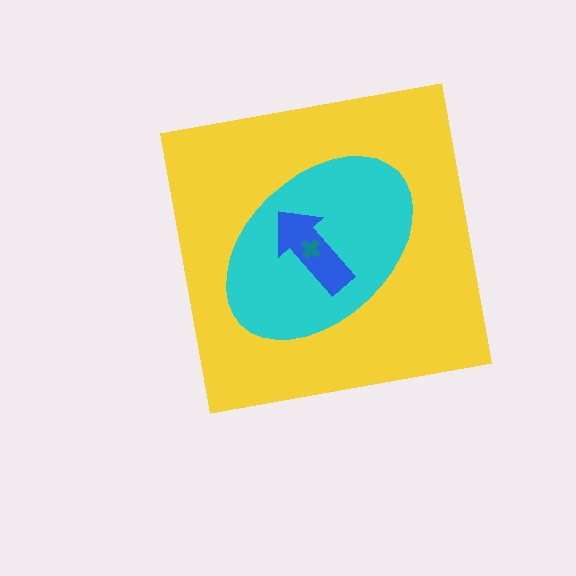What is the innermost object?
The teal cross.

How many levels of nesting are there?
4.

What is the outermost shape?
The yellow square.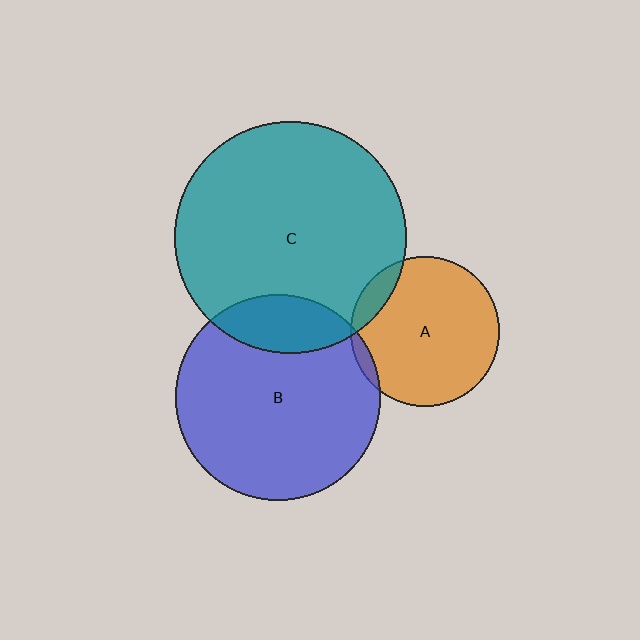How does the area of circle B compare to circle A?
Approximately 1.9 times.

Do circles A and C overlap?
Yes.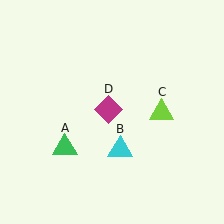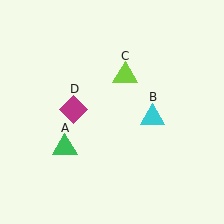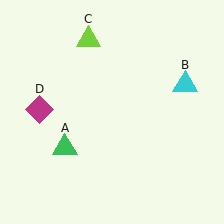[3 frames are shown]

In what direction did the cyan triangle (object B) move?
The cyan triangle (object B) moved up and to the right.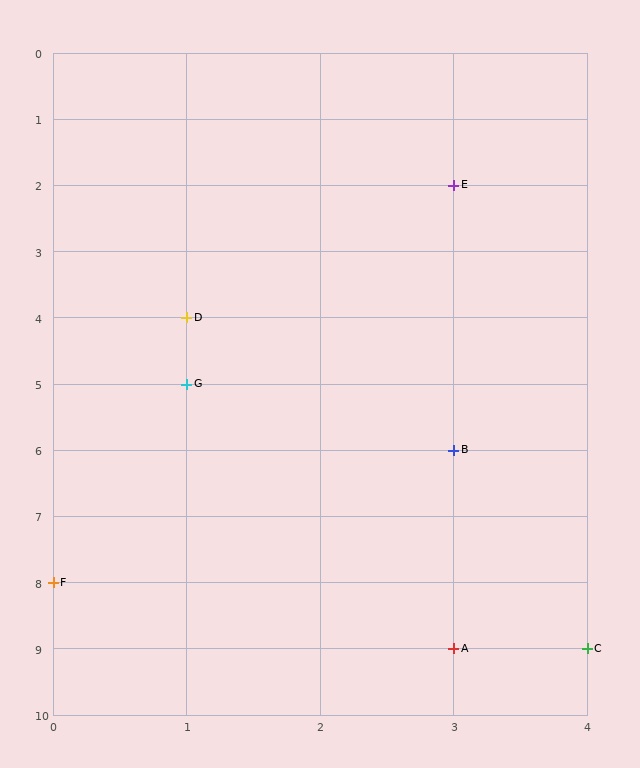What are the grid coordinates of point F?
Point F is at grid coordinates (0, 8).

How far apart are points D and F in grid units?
Points D and F are 1 column and 4 rows apart (about 4.1 grid units diagonally).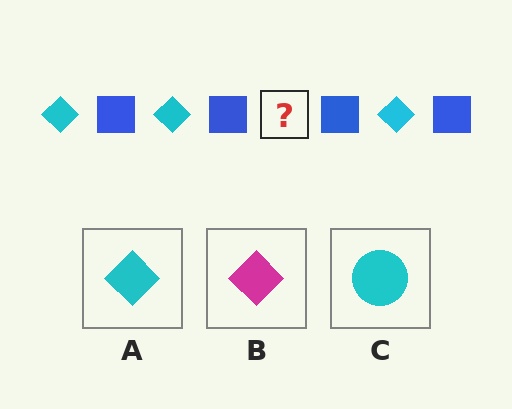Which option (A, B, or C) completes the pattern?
A.